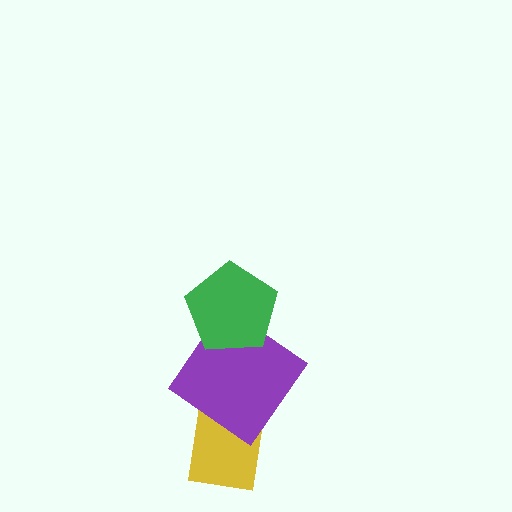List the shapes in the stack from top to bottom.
From top to bottom: the green pentagon, the purple diamond, the yellow rectangle.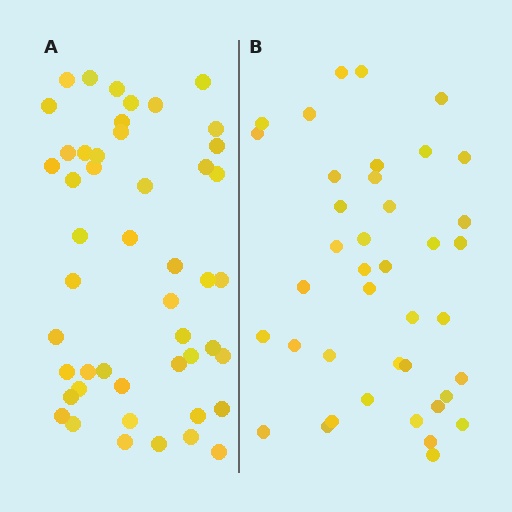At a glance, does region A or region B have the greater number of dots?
Region A (the left region) has more dots.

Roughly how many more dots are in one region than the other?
Region A has roughly 8 or so more dots than region B.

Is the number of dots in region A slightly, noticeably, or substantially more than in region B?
Region A has only slightly more — the two regions are fairly close. The ratio is roughly 1.2 to 1.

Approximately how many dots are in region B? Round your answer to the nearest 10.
About 40 dots.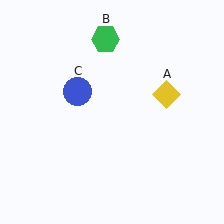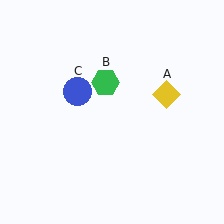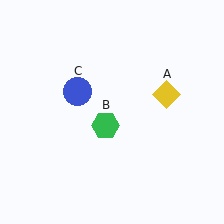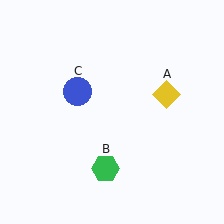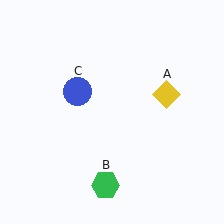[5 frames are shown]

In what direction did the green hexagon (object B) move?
The green hexagon (object B) moved down.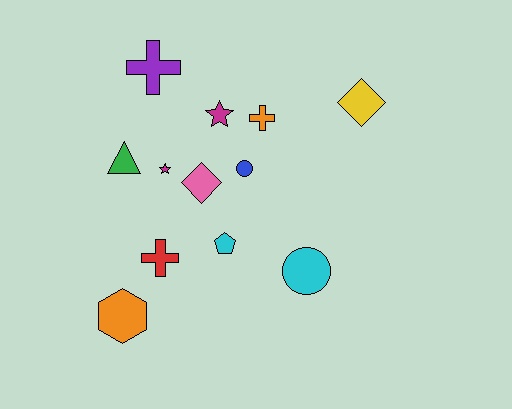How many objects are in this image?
There are 12 objects.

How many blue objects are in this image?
There is 1 blue object.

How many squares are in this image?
There are no squares.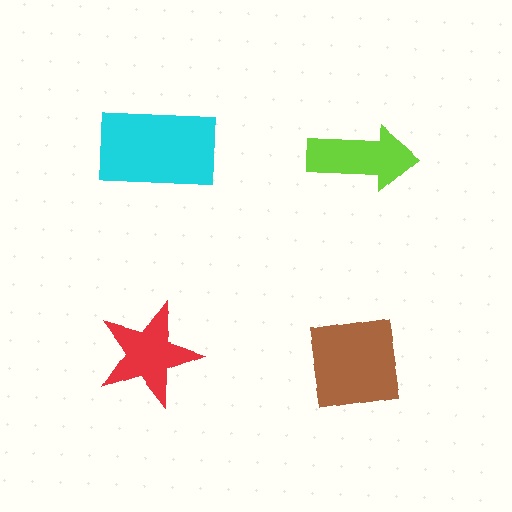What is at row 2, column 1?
A red star.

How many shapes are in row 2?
2 shapes.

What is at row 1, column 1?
A cyan rectangle.